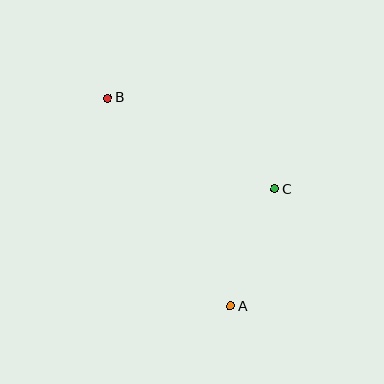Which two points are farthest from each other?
Points A and B are farthest from each other.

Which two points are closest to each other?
Points A and C are closest to each other.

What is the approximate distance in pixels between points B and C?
The distance between B and C is approximately 191 pixels.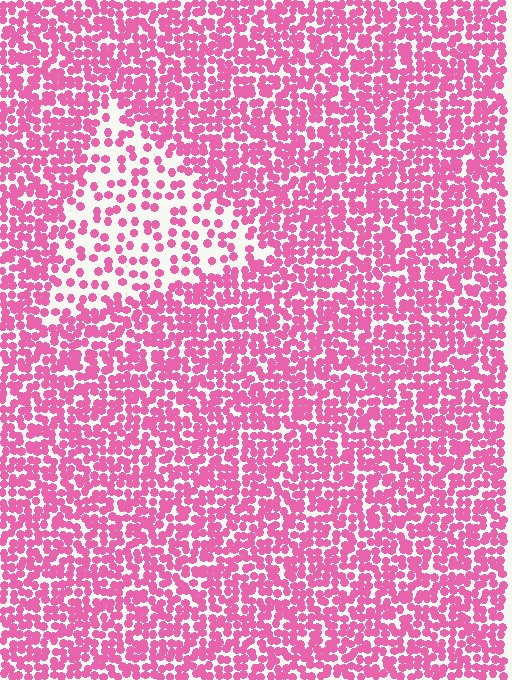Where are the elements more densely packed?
The elements are more densely packed outside the triangle boundary.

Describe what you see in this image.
The image contains small pink elements arranged at two different densities. A triangle-shaped region is visible where the elements are less densely packed than the surrounding area.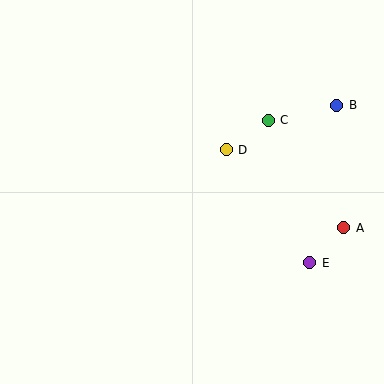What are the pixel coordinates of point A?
Point A is at (344, 228).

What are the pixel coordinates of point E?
Point E is at (310, 263).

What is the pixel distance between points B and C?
The distance between B and C is 70 pixels.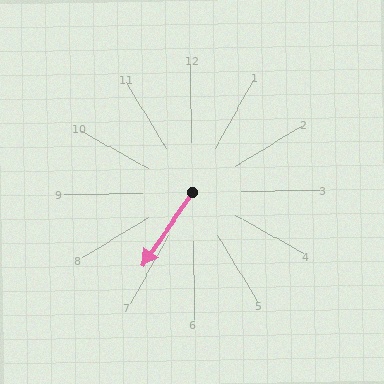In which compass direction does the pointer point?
Southwest.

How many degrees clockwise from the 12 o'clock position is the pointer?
Approximately 215 degrees.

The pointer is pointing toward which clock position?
Roughly 7 o'clock.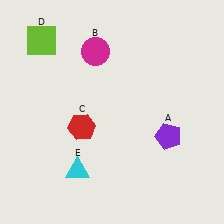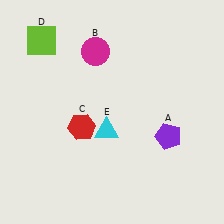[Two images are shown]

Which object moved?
The cyan triangle (E) moved up.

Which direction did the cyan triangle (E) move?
The cyan triangle (E) moved up.